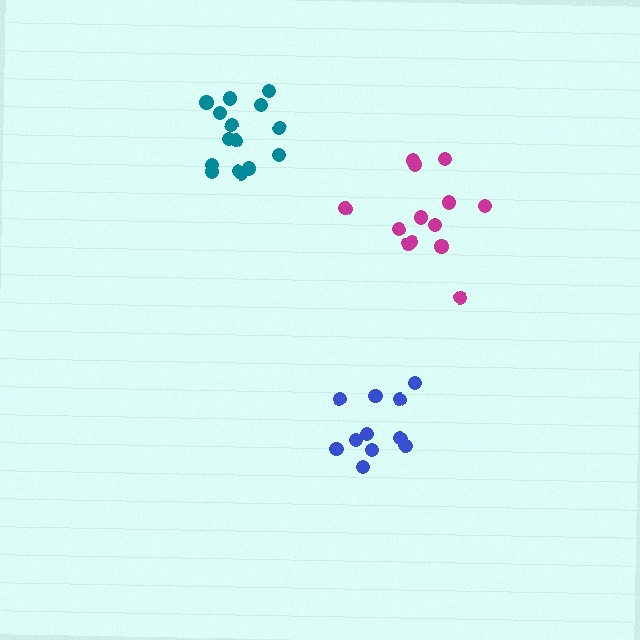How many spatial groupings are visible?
There are 3 spatial groupings.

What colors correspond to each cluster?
The clusters are colored: magenta, blue, teal.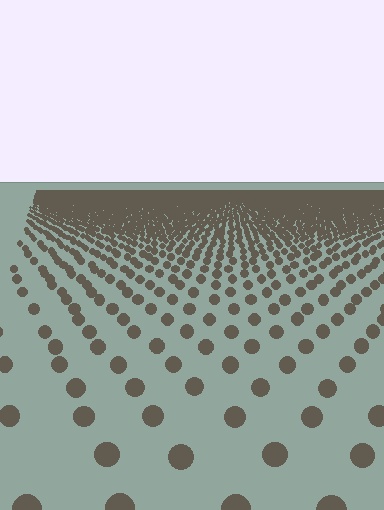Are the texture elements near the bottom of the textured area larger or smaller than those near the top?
Larger. Near the bottom, elements are closer to the viewer and appear at a bigger on-screen size.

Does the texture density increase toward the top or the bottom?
Density increases toward the top.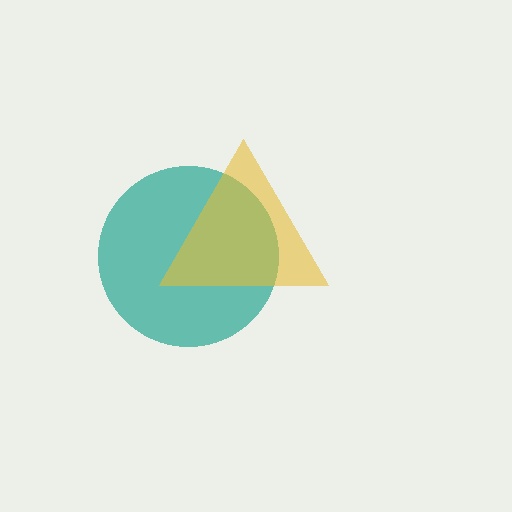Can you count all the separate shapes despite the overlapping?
Yes, there are 2 separate shapes.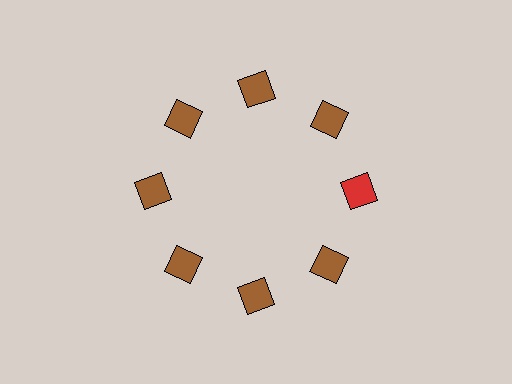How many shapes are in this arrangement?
There are 8 shapes arranged in a ring pattern.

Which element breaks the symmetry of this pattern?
The red square at roughly the 3 o'clock position breaks the symmetry. All other shapes are brown squares.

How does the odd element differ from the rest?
It has a different color: red instead of brown.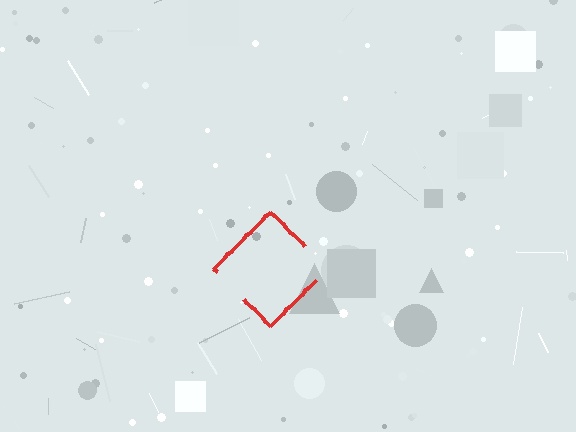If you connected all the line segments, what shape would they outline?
They would outline a diamond.